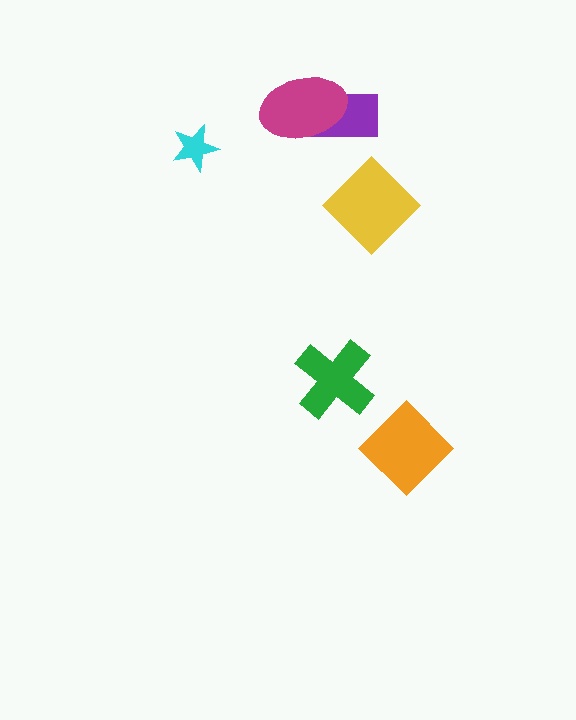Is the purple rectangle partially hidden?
Yes, it is partially covered by another shape.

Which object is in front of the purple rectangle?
The magenta ellipse is in front of the purple rectangle.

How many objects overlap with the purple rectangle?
1 object overlaps with the purple rectangle.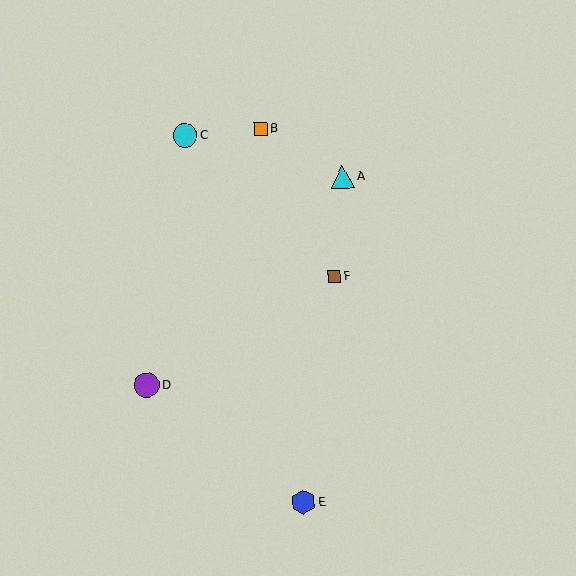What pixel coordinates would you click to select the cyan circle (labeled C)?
Click at (185, 135) to select the cyan circle C.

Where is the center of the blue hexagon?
The center of the blue hexagon is at (303, 502).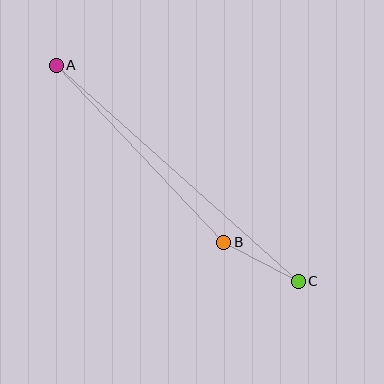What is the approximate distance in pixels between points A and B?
The distance between A and B is approximately 243 pixels.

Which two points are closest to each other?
Points B and C are closest to each other.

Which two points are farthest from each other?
Points A and C are farthest from each other.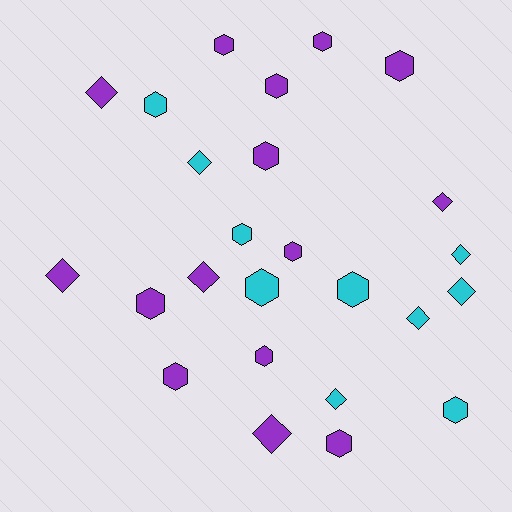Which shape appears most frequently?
Hexagon, with 15 objects.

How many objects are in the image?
There are 25 objects.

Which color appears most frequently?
Purple, with 15 objects.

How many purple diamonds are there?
There are 5 purple diamonds.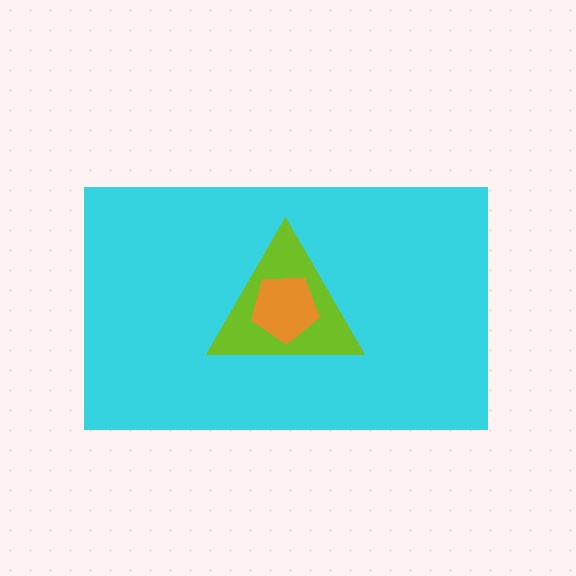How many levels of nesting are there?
3.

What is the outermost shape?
The cyan rectangle.